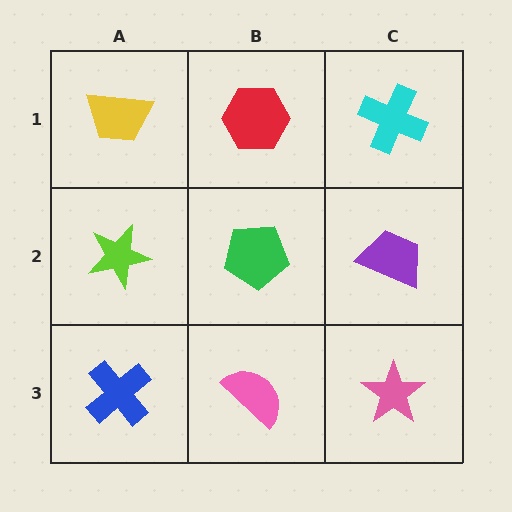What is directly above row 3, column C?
A purple trapezoid.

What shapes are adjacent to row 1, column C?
A purple trapezoid (row 2, column C), a red hexagon (row 1, column B).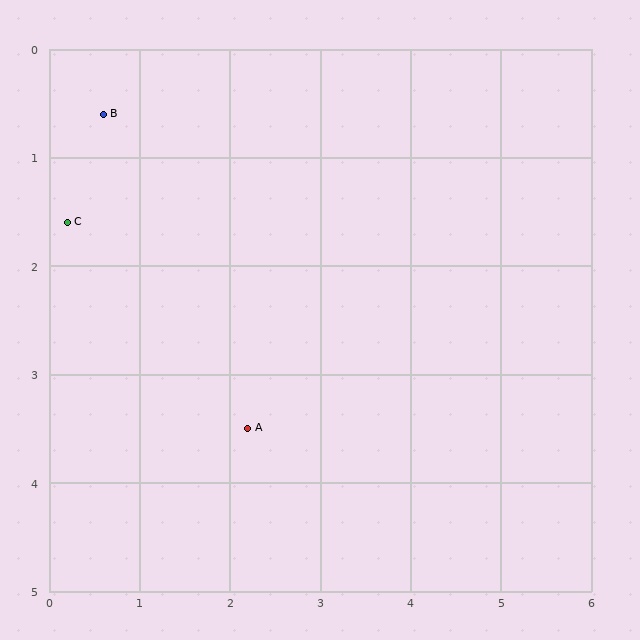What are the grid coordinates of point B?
Point B is at approximately (0.6, 0.6).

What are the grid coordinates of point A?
Point A is at approximately (2.2, 3.5).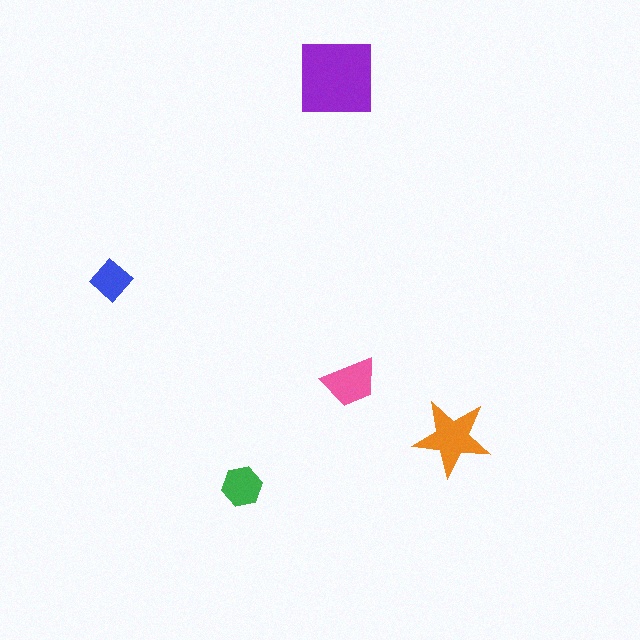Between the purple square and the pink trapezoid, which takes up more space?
The purple square.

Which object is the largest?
The purple square.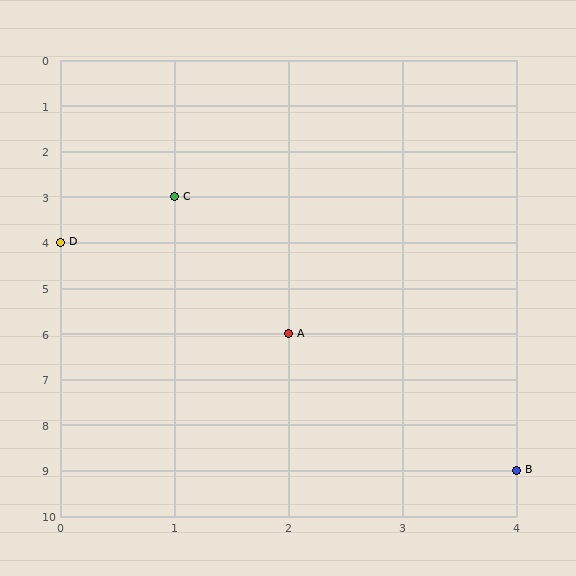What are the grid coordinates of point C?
Point C is at grid coordinates (1, 3).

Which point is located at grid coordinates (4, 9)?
Point B is at (4, 9).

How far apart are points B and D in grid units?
Points B and D are 4 columns and 5 rows apart (about 6.4 grid units diagonally).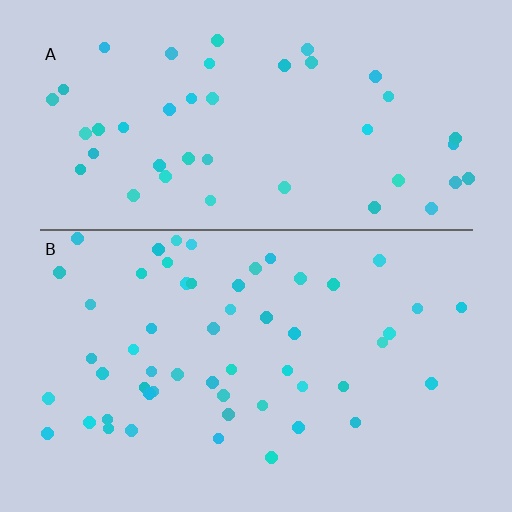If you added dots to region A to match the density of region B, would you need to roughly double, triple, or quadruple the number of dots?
Approximately double.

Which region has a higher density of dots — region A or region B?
B (the bottom).